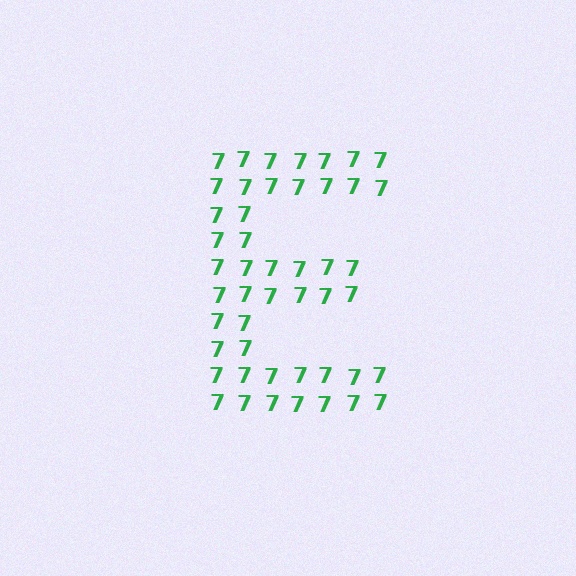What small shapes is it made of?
It is made of small digit 7's.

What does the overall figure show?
The overall figure shows the letter E.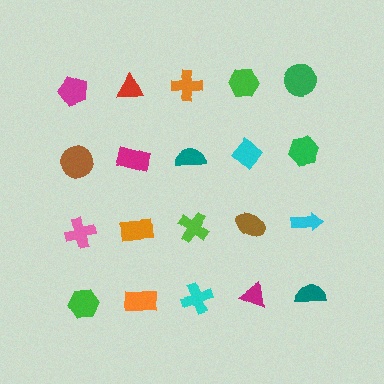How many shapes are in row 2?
5 shapes.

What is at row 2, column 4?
A cyan diamond.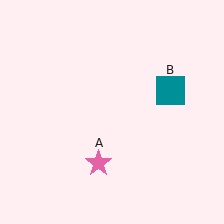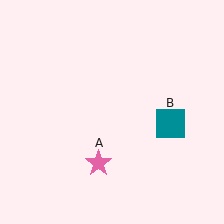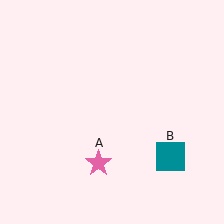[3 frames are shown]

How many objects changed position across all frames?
1 object changed position: teal square (object B).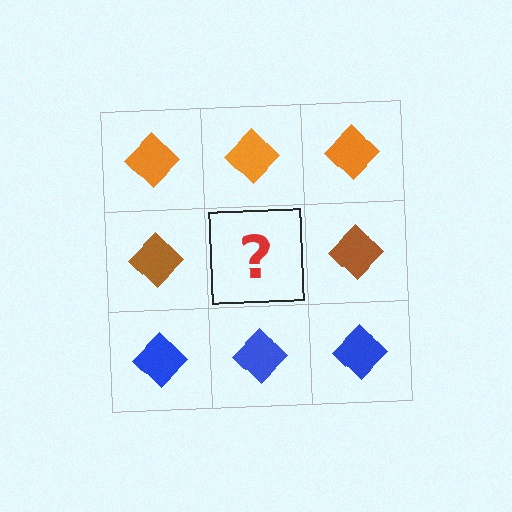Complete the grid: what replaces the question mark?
The question mark should be replaced with a brown diamond.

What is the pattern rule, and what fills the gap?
The rule is that each row has a consistent color. The gap should be filled with a brown diamond.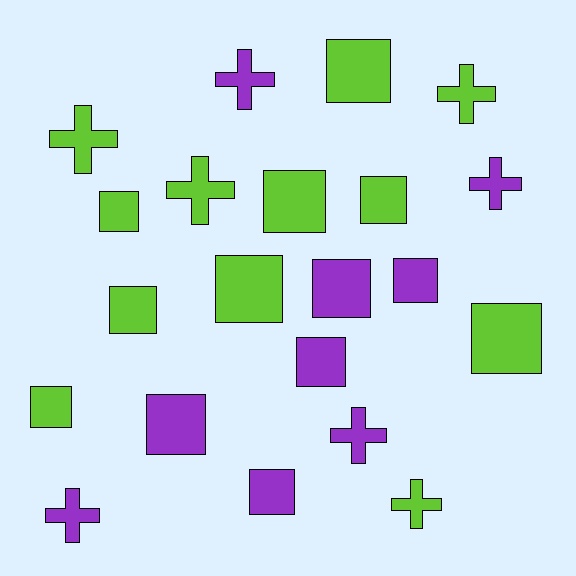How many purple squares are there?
There are 5 purple squares.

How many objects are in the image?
There are 21 objects.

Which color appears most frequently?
Lime, with 12 objects.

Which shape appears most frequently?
Square, with 13 objects.